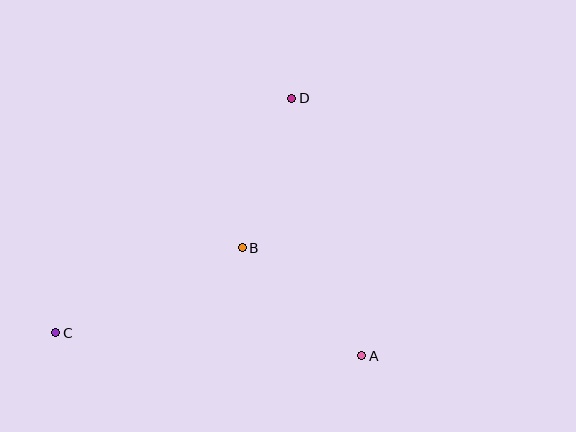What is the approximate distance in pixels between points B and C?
The distance between B and C is approximately 205 pixels.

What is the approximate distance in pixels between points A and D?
The distance between A and D is approximately 267 pixels.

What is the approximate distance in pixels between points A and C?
The distance between A and C is approximately 307 pixels.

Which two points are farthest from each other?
Points C and D are farthest from each other.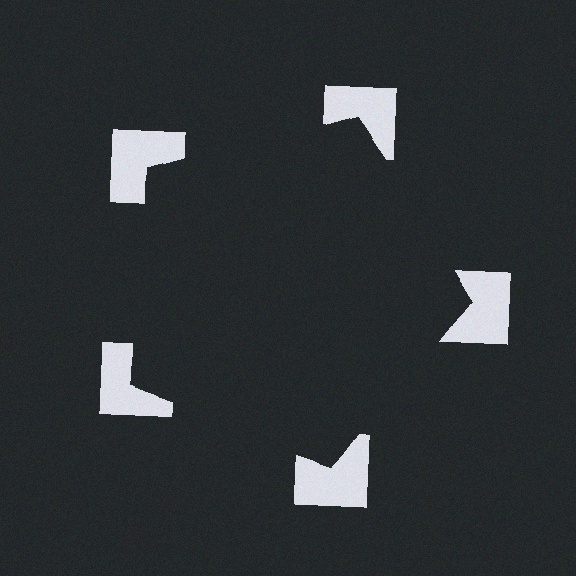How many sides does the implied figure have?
5 sides.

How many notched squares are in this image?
There are 5 — one at each vertex of the illusory pentagon.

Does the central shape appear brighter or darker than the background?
It typically appears slightly darker than the background, even though no actual brightness change is drawn.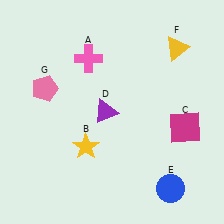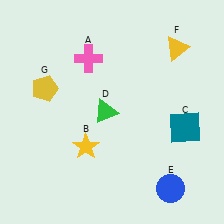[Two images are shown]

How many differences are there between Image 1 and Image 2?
There are 3 differences between the two images.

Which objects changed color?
C changed from magenta to teal. D changed from purple to green. G changed from pink to yellow.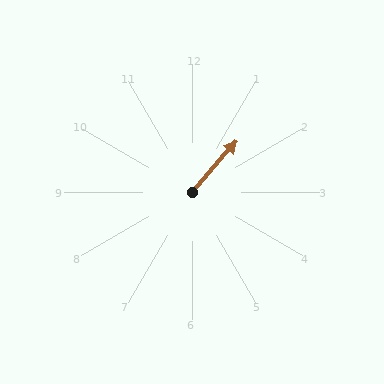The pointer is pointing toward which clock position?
Roughly 1 o'clock.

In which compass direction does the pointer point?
Northeast.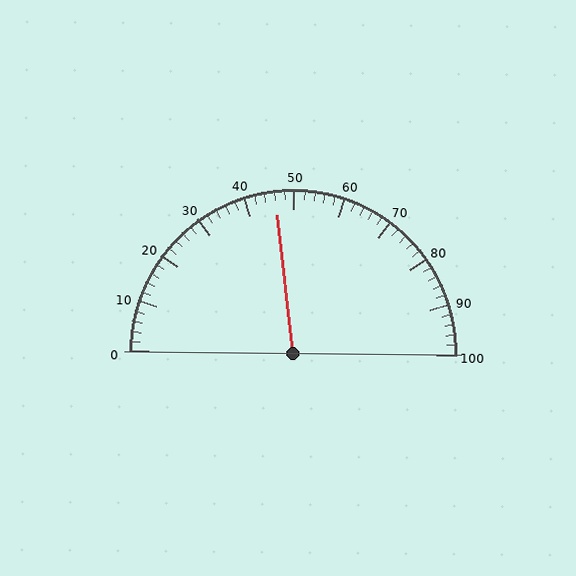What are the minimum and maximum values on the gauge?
The gauge ranges from 0 to 100.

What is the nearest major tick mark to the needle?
The nearest major tick mark is 50.